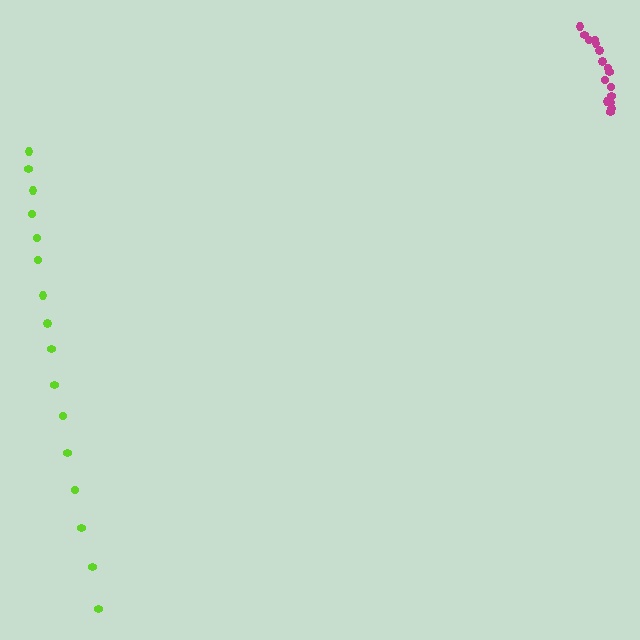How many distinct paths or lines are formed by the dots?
There are 2 distinct paths.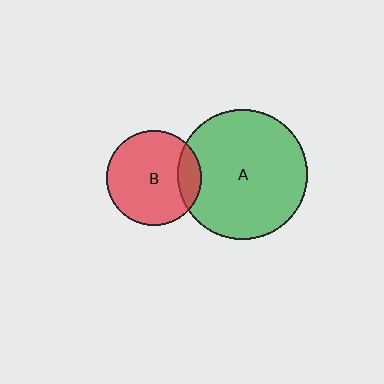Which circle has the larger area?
Circle A (green).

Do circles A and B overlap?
Yes.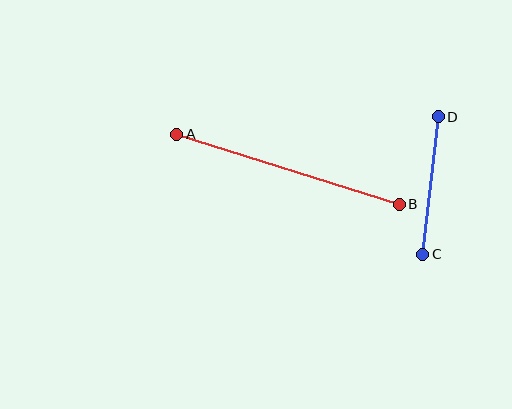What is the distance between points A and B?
The distance is approximately 233 pixels.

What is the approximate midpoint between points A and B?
The midpoint is at approximately (288, 169) pixels.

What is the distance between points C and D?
The distance is approximately 138 pixels.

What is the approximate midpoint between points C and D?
The midpoint is at approximately (430, 185) pixels.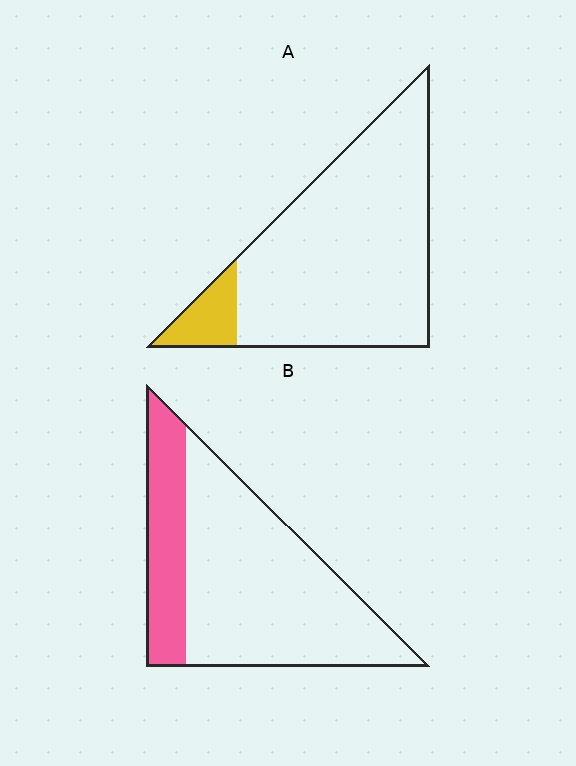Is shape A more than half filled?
No.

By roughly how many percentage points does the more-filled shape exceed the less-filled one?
By roughly 15 percentage points (B over A).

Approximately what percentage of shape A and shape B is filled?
A is approximately 10% and B is approximately 25%.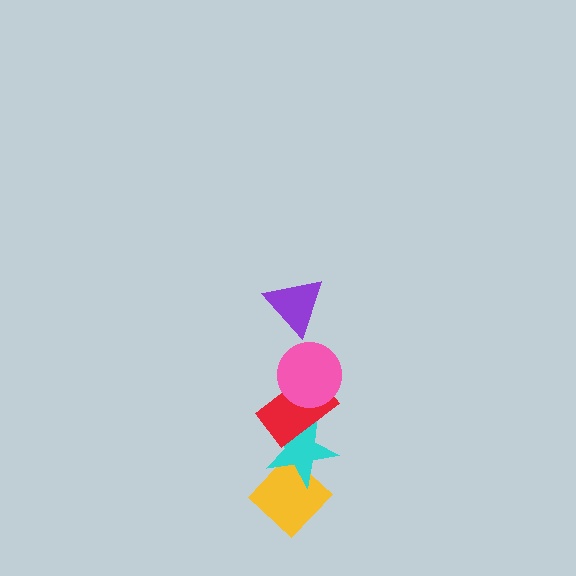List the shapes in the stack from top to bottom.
From top to bottom: the purple triangle, the pink circle, the red rectangle, the cyan star, the yellow diamond.